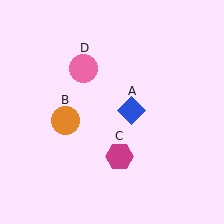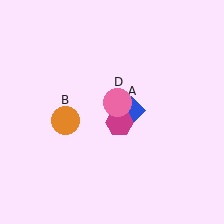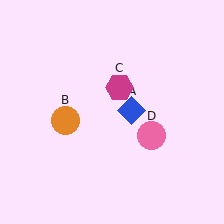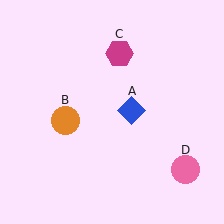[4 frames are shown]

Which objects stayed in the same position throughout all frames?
Blue diamond (object A) and orange circle (object B) remained stationary.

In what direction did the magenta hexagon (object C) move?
The magenta hexagon (object C) moved up.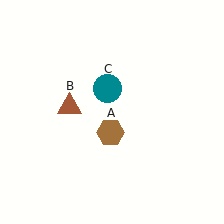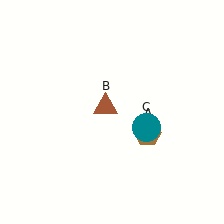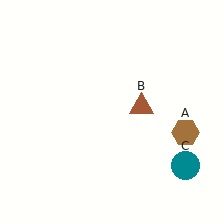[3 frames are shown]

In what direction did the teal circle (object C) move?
The teal circle (object C) moved down and to the right.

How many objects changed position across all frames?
3 objects changed position: brown hexagon (object A), brown triangle (object B), teal circle (object C).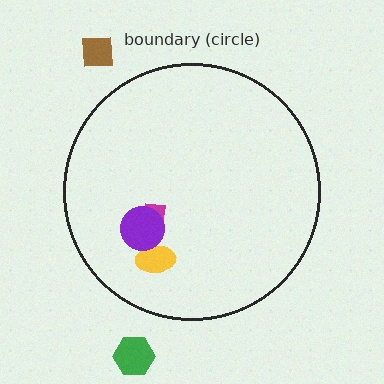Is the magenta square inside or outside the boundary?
Inside.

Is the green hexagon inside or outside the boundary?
Outside.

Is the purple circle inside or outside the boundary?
Inside.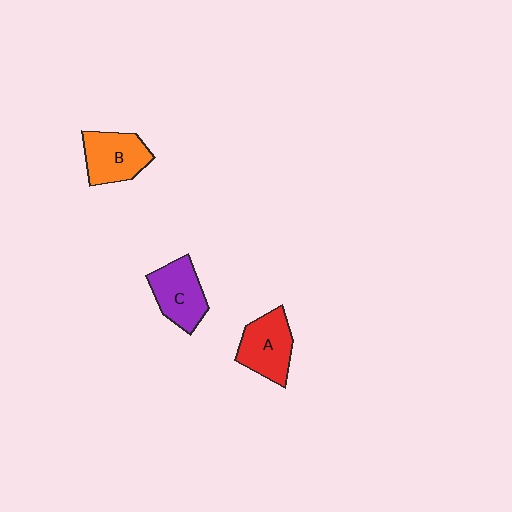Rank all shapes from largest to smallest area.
From largest to smallest: A (red), B (orange), C (purple).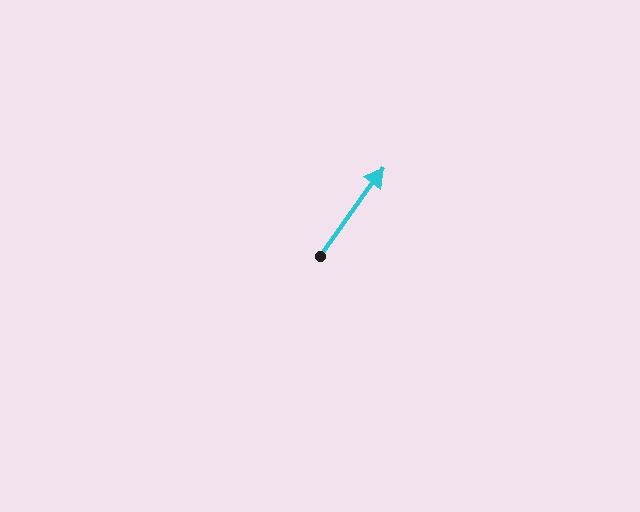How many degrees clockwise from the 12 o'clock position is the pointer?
Approximately 36 degrees.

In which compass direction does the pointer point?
Northeast.